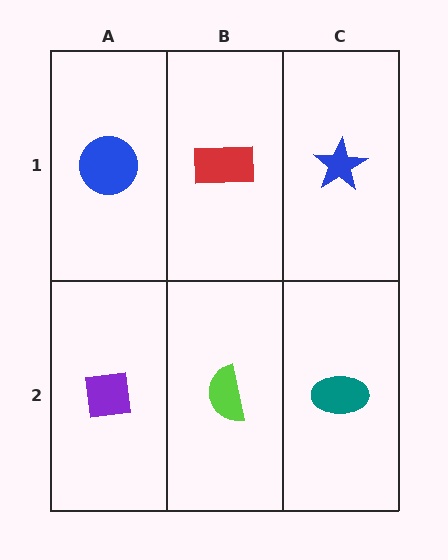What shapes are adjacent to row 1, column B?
A lime semicircle (row 2, column B), a blue circle (row 1, column A), a blue star (row 1, column C).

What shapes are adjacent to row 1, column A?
A purple square (row 2, column A), a red rectangle (row 1, column B).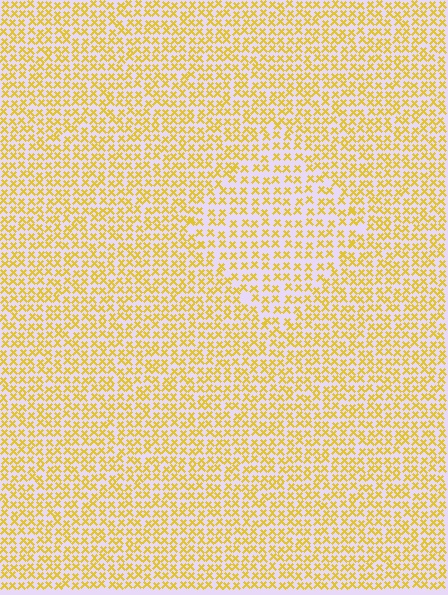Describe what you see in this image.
The image contains small yellow elements arranged at two different densities. A diamond-shaped region is visible where the elements are less densely packed than the surrounding area.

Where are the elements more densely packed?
The elements are more densely packed outside the diamond boundary.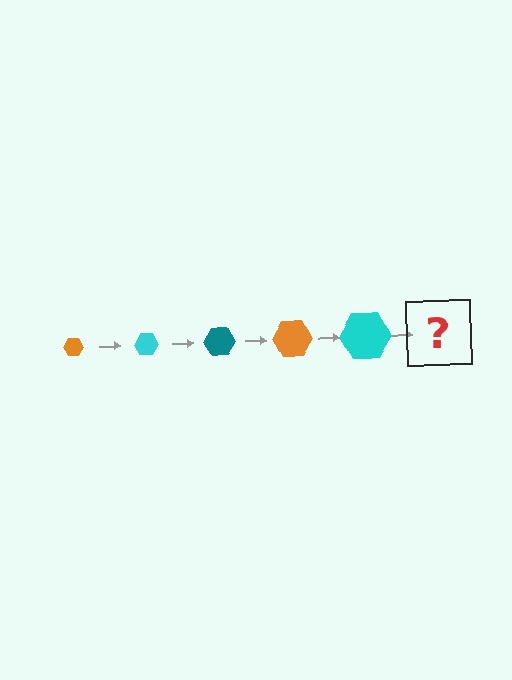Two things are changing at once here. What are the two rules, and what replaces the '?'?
The two rules are that the hexagon grows larger each step and the color cycles through orange, cyan, and teal. The '?' should be a teal hexagon, larger than the previous one.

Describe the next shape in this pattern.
It should be a teal hexagon, larger than the previous one.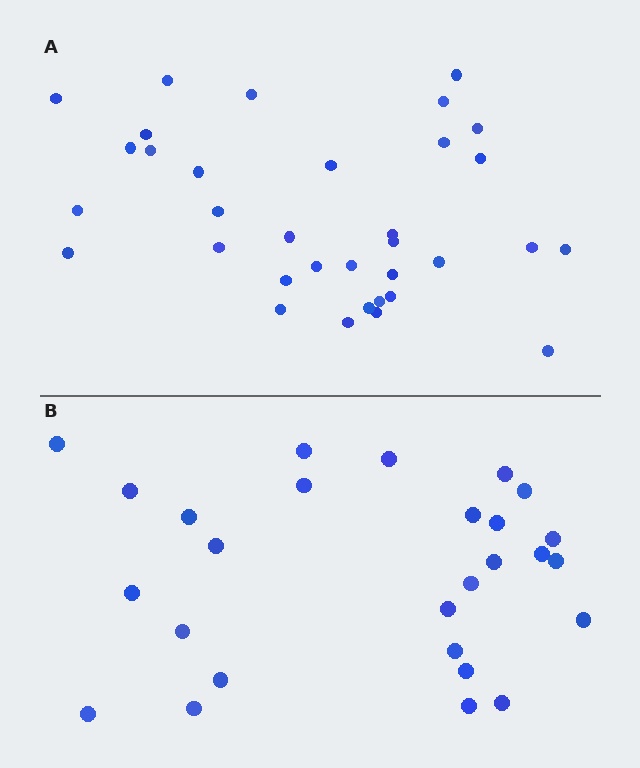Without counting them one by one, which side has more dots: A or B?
Region A (the top region) has more dots.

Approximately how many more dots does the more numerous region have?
Region A has roughly 8 or so more dots than region B.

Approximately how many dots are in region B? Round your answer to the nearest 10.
About 30 dots. (The exact count is 27, which rounds to 30.)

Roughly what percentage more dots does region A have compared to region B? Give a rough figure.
About 25% more.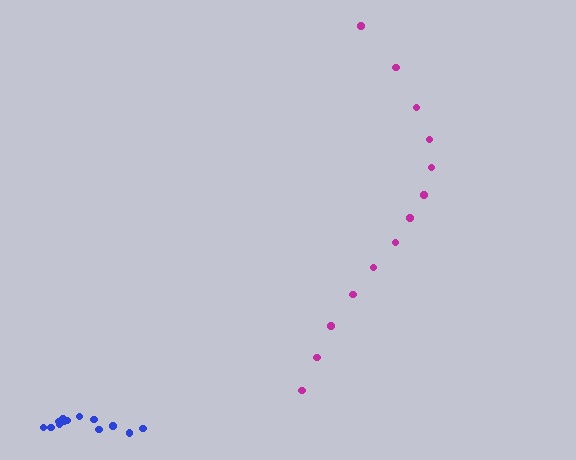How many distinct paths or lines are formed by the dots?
There are 2 distinct paths.